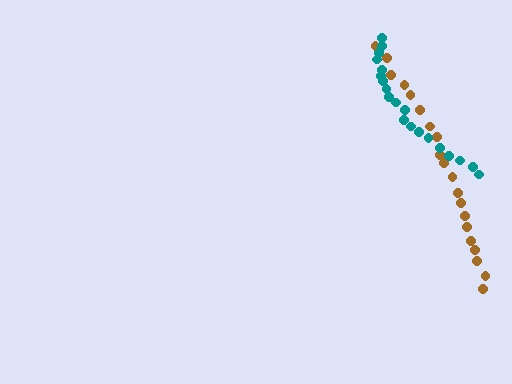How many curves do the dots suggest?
There are 2 distinct paths.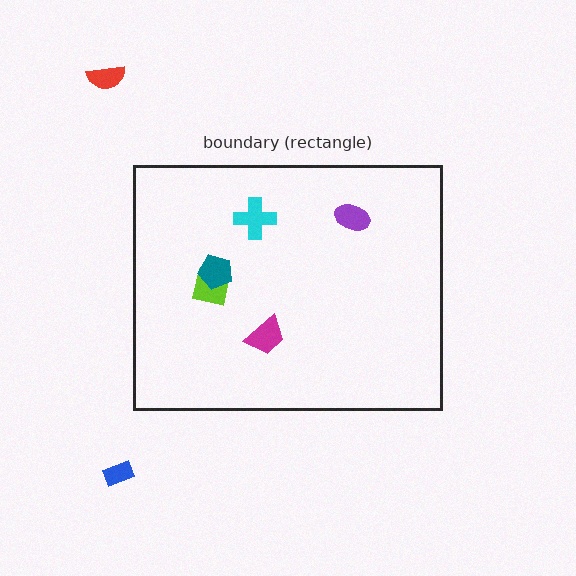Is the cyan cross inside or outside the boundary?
Inside.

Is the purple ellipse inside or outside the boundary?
Inside.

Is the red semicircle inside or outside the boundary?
Outside.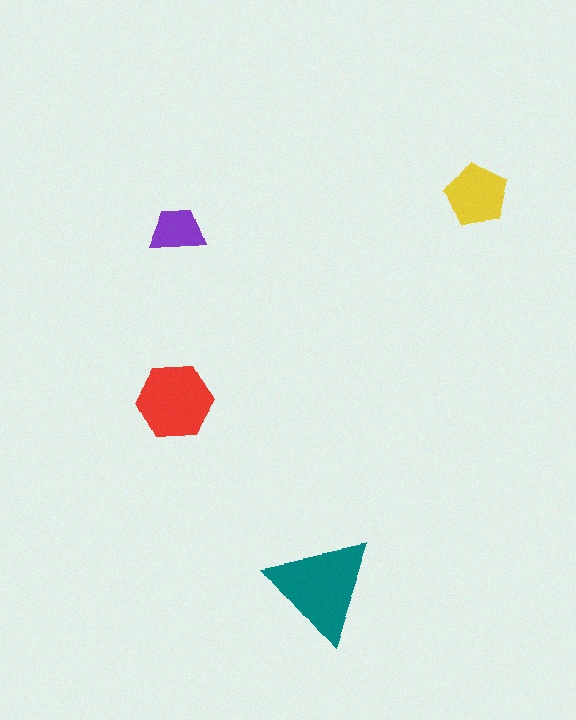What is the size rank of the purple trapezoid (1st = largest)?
4th.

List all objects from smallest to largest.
The purple trapezoid, the yellow pentagon, the red hexagon, the teal triangle.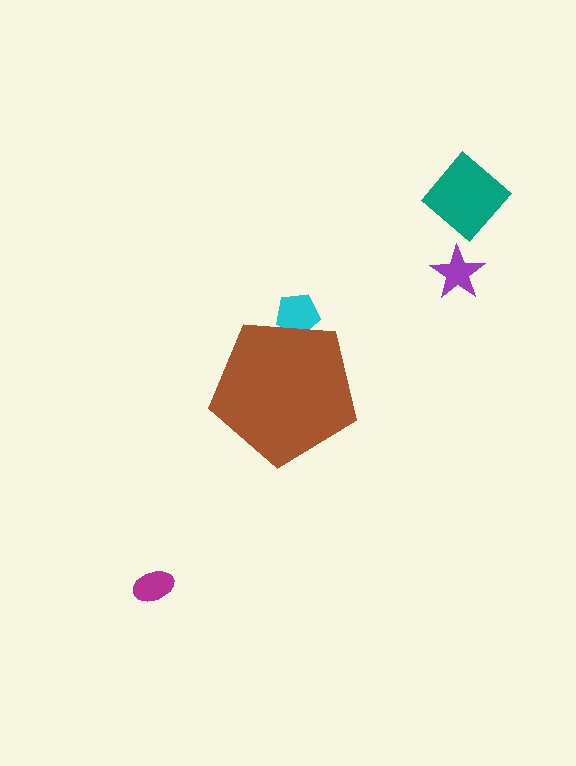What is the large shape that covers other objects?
A brown pentagon.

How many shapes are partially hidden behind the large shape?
1 shape is partially hidden.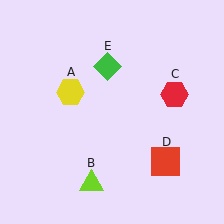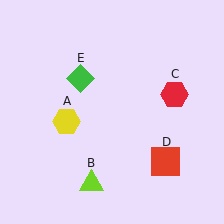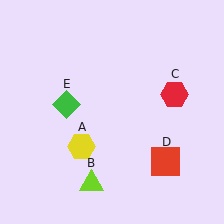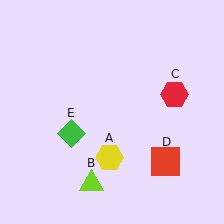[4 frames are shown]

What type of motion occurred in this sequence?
The yellow hexagon (object A), green diamond (object E) rotated counterclockwise around the center of the scene.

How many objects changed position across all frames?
2 objects changed position: yellow hexagon (object A), green diamond (object E).